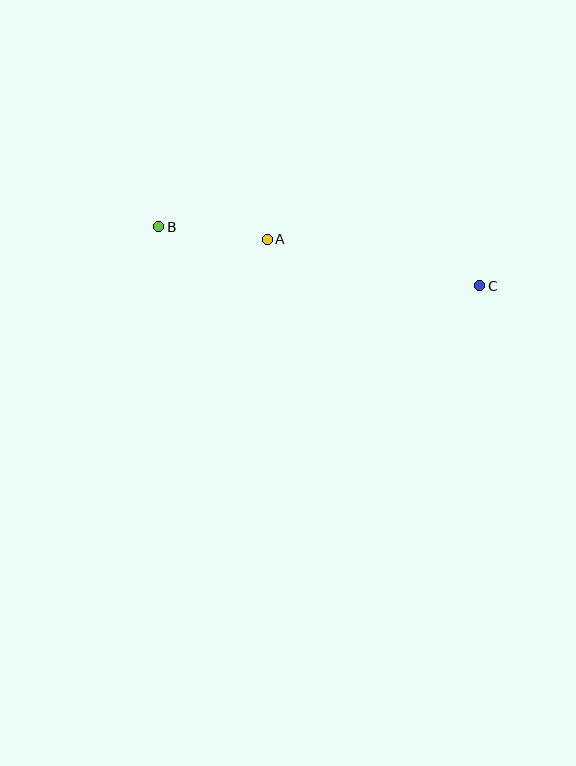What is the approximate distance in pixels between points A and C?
The distance between A and C is approximately 218 pixels.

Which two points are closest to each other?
Points A and B are closest to each other.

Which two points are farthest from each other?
Points B and C are farthest from each other.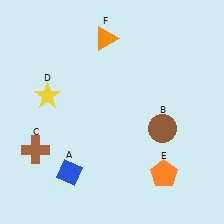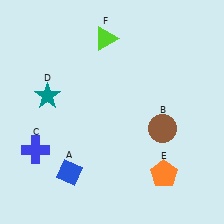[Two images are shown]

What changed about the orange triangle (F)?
In Image 1, F is orange. In Image 2, it changed to lime.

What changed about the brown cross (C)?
In Image 1, C is brown. In Image 2, it changed to blue.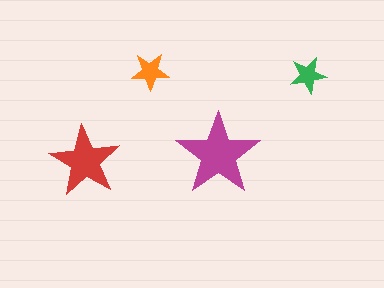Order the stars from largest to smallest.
the magenta one, the red one, the orange one, the green one.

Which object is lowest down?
The red star is bottommost.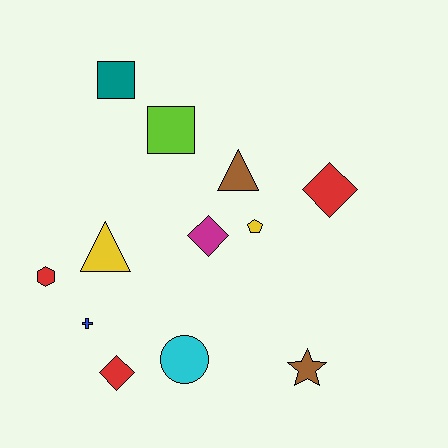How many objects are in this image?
There are 12 objects.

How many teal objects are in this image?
There is 1 teal object.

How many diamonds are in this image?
There are 3 diamonds.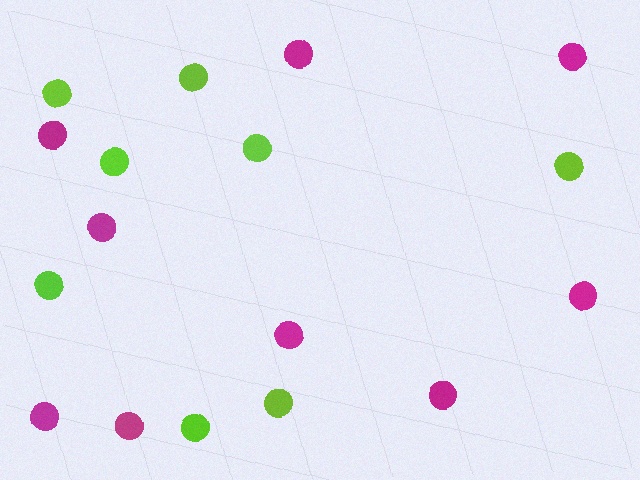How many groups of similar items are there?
There are 2 groups: one group of magenta circles (9) and one group of lime circles (8).